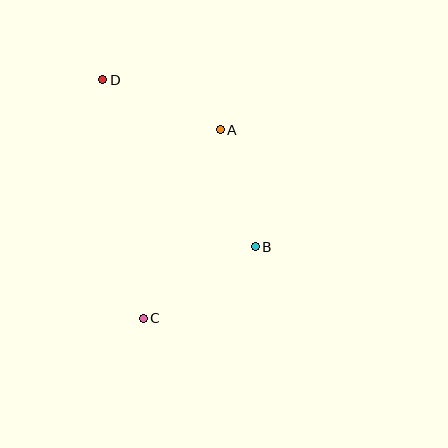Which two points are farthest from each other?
Points C and D are farthest from each other.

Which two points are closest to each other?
Points A and B are closest to each other.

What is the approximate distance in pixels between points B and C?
The distance between B and C is approximately 133 pixels.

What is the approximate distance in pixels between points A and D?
The distance between A and D is approximately 128 pixels.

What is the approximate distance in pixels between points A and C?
The distance between A and C is approximately 204 pixels.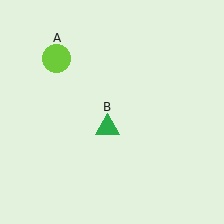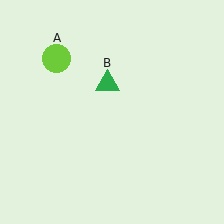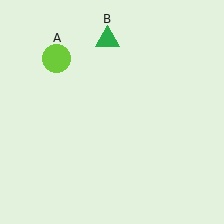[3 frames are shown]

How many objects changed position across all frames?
1 object changed position: green triangle (object B).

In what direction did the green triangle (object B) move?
The green triangle (object B) moved up.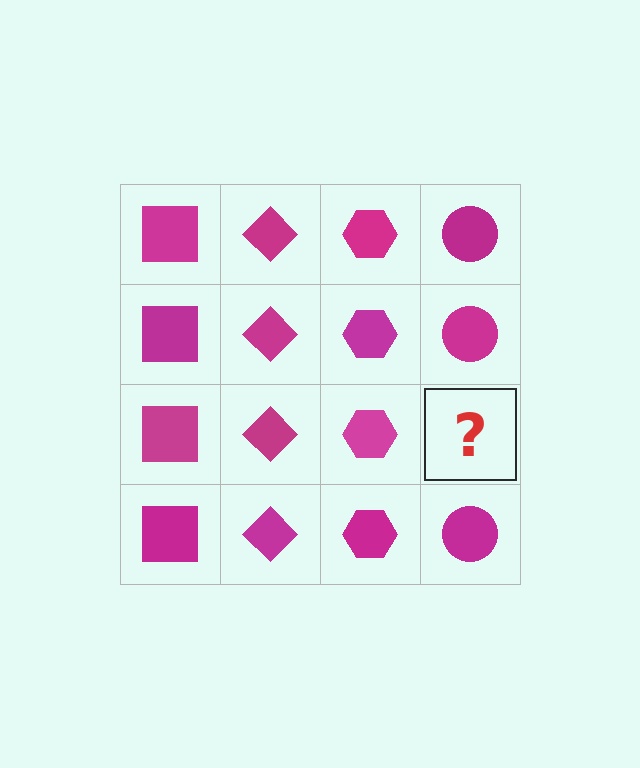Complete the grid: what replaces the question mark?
The question mark should be replaced with a magenta circle.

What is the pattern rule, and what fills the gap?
The rule is that each column has a consistent shape. The gap should be filled with a magenta circle.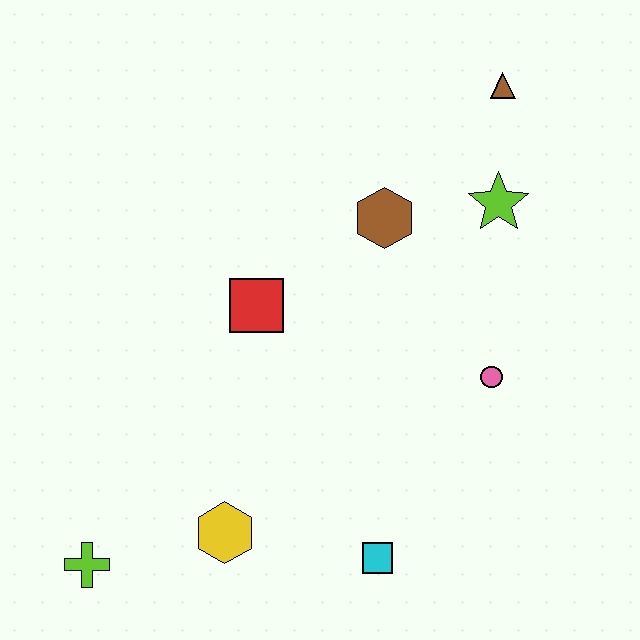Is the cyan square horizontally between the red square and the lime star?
Yes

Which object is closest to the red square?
The brown hexagon is closest to the red square.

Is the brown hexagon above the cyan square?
Yes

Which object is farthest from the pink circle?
The lime cross is farthest from the pink circle.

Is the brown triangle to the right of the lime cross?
Yes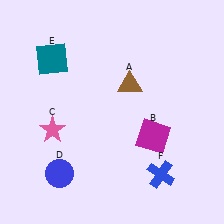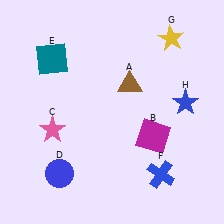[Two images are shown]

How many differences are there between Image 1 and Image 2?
There are 2 differences between the two images.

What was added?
A yellow star (G), a blue star (H) were added in Image 2.